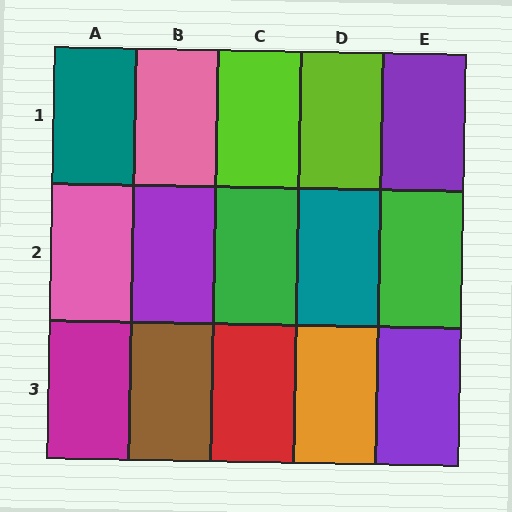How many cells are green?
2 cells are green.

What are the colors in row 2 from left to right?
Pink, purple, green, teal, green.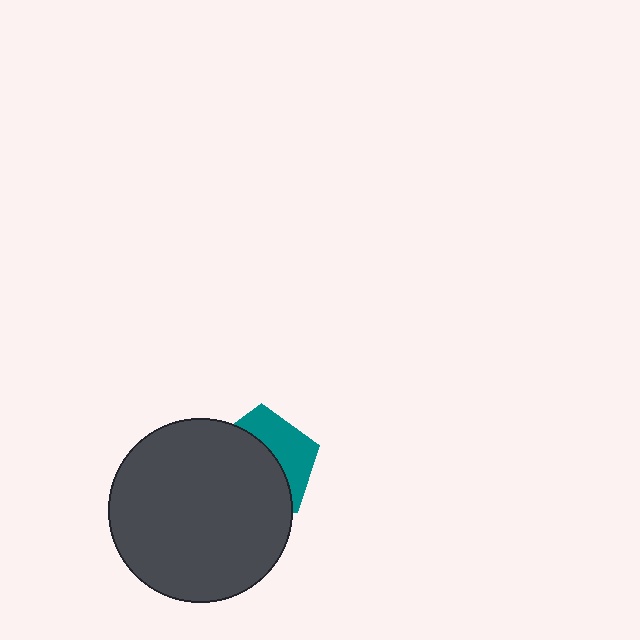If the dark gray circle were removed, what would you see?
You would see the complete teal pentagon.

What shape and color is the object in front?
The object in front is a dark gray circle.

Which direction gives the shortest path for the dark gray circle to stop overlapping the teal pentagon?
Moving toward the lower-left gives the shortest separation.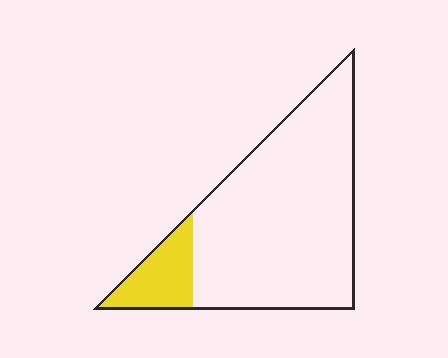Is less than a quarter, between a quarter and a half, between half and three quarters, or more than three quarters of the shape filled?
Less than a quarter.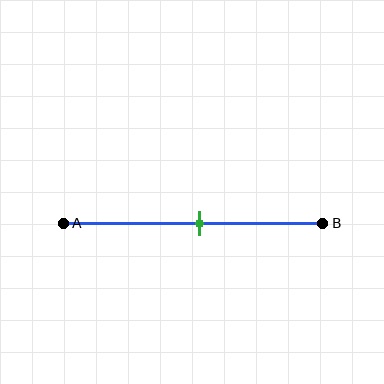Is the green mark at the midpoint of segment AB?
Yes, the mark is approximately at the midpoint.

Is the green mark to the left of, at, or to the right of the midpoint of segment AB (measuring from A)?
The green mark is approximately at the midpoint of segment AB.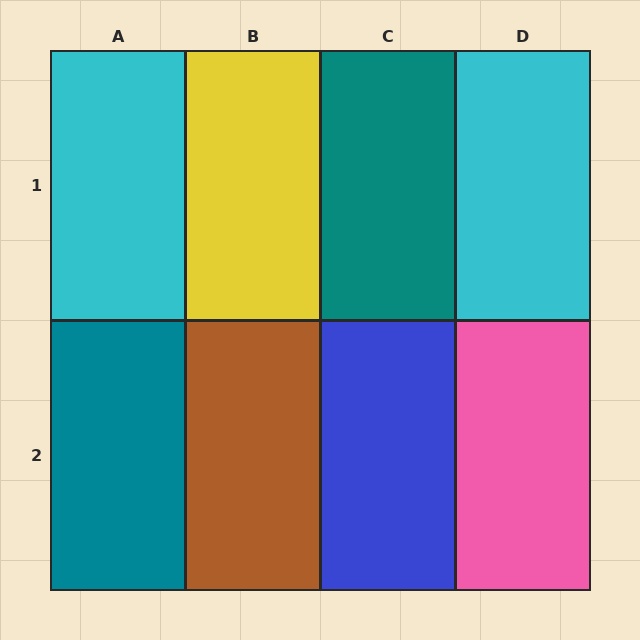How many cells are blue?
1 cell is blue.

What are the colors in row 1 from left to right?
Cyan, yellow, teal, cyan.